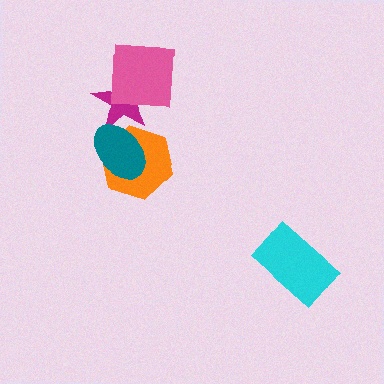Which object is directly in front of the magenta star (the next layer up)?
The pink square is directly in front of the magenta star.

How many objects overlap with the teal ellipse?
2 objects overlap with the teal ellipse.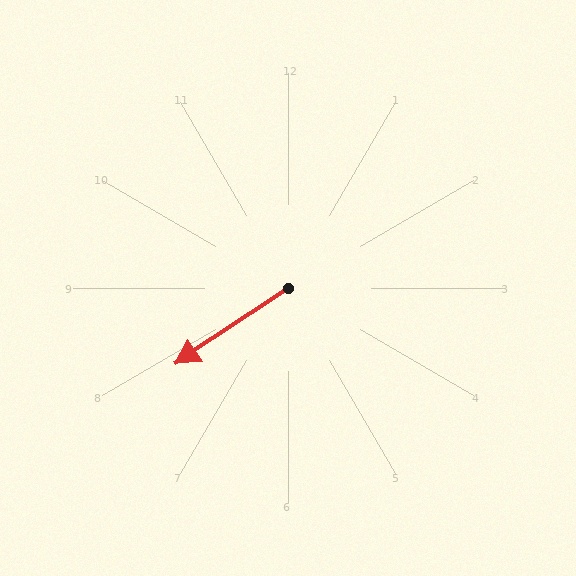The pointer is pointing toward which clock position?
Roughly 8 o'clock.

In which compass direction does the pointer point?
Southwest.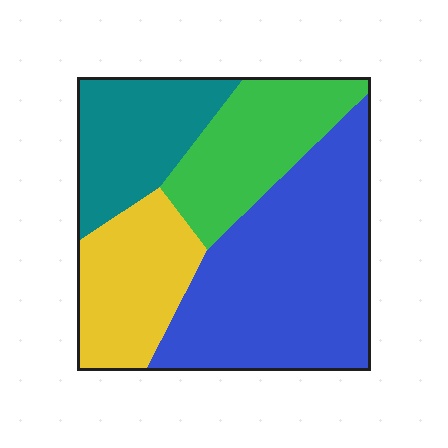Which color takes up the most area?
Blue, at roughly 40%.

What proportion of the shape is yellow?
Yellow takes up about one fifth (1/5) of the shape.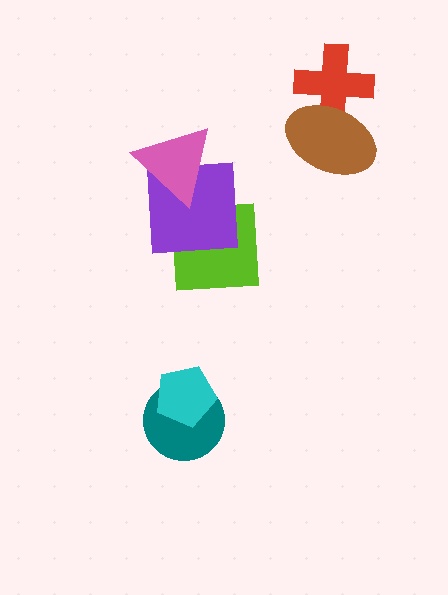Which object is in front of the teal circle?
The cyan pentagon is in front of the teal circle.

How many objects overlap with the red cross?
1 object overlaps with the red cross.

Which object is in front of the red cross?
The brown ellipse is in front of the red cross.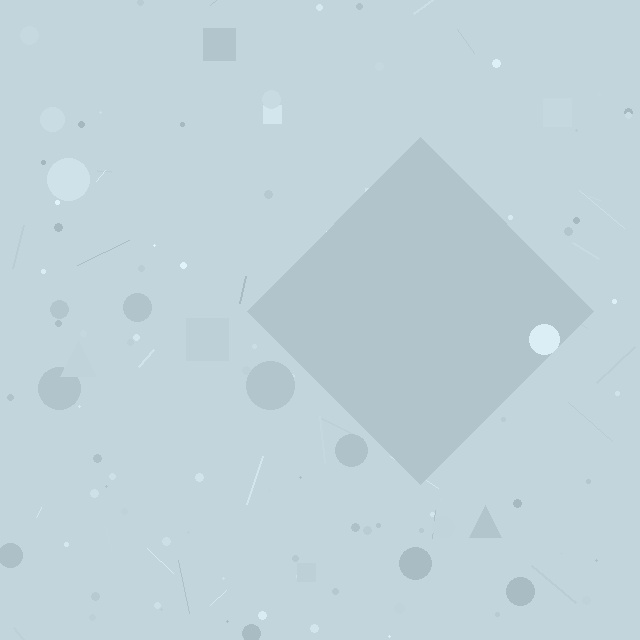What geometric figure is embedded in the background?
A diamond is embedded in the background.